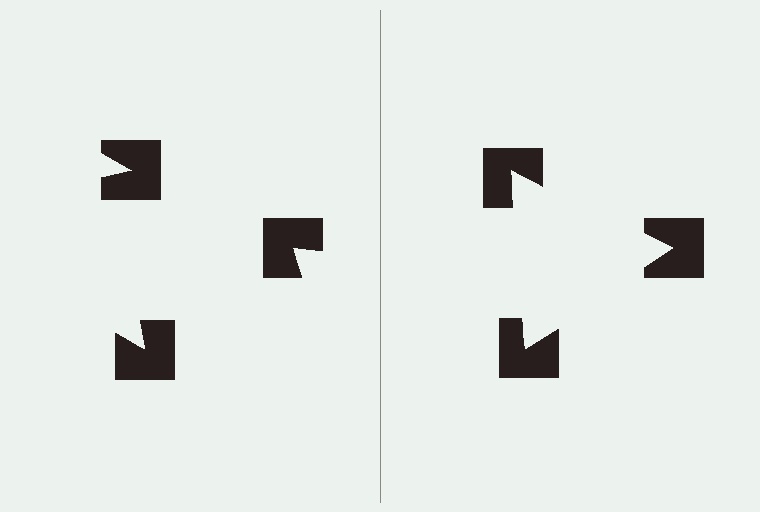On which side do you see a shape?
An illusory triangle appears on the right side. On the left side the wedge cuts are rotated, so no coherent shape forms.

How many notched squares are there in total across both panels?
6 — 3 on each side.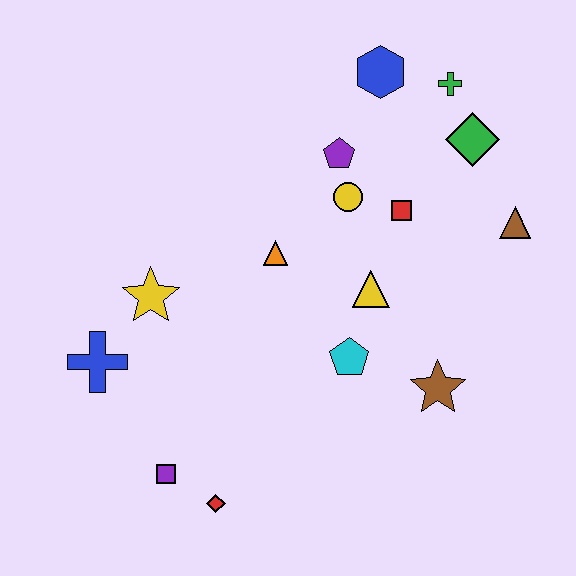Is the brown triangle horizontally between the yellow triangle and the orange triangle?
No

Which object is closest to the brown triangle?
The green diamond is closest to the brown triangle.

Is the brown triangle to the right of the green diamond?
Yes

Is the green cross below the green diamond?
No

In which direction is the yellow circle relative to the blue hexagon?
The yellow circle is below the blue hexagon.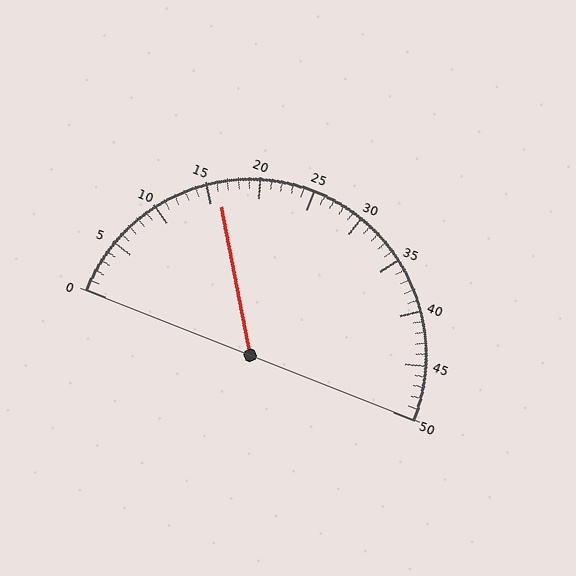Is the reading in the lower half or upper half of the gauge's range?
The reading is in the lower half of the range (0 to 50).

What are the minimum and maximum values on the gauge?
The gauge ranges from 0 to 50.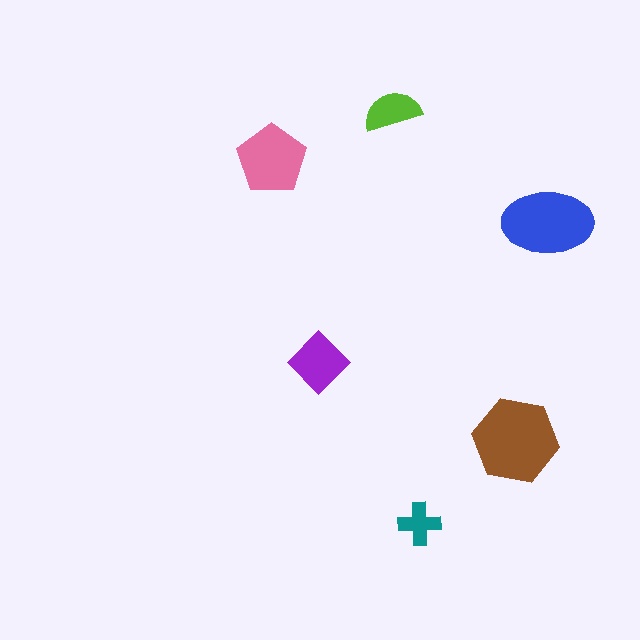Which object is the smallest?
The teal cross.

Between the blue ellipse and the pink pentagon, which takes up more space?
The blue ellipse.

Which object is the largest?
The brown hexagon.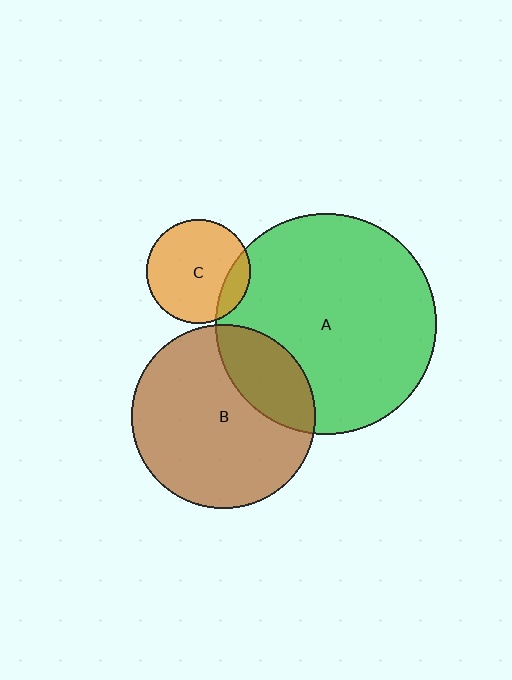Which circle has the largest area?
Circle A (green).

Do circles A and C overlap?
Yes.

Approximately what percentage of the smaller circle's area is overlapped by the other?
Approximately 15%.